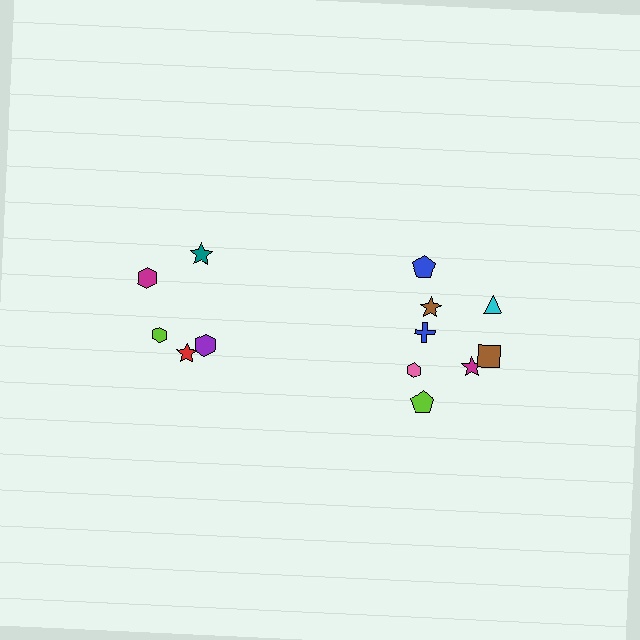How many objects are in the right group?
There are 8 objects.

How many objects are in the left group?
There are 5 objects.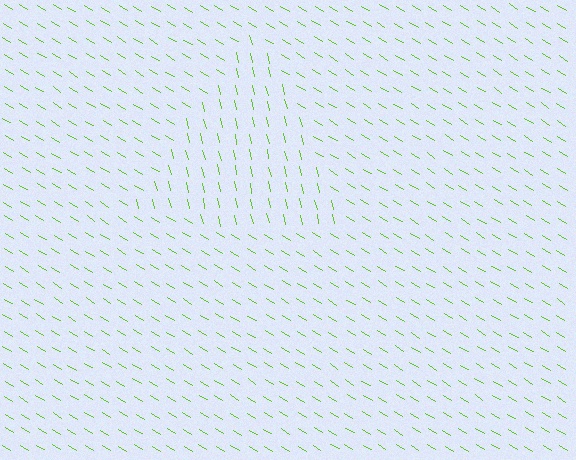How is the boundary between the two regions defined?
The boundary is defined purely by a change in line orientation (approximately 45 degrees difference). All lines are the same color and thickness.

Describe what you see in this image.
The image is filled with small lime line segments. A triangle region in the image has lines oriented differently from the surrounding lines, creating a visible texture boundary.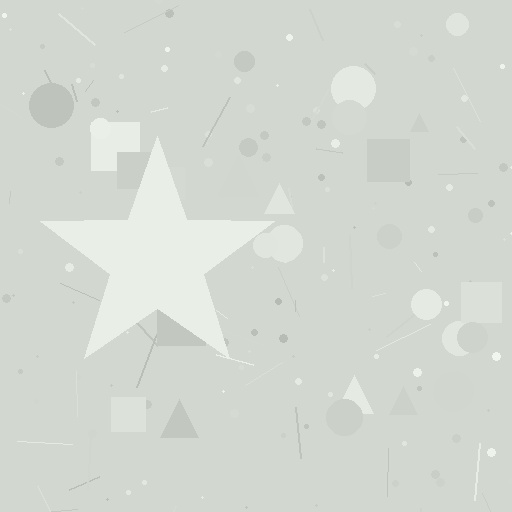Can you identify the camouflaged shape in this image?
The camouflaged shape is a star.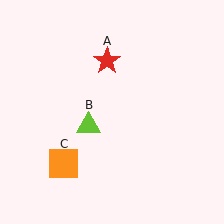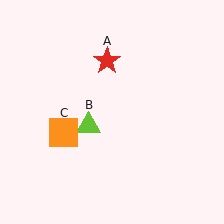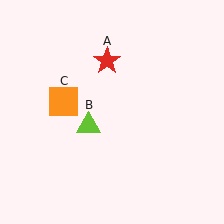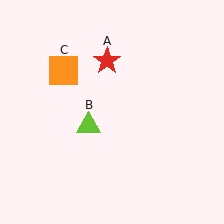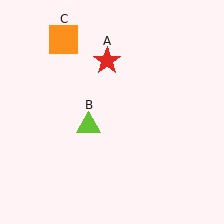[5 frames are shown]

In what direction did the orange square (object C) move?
The orange square (object C) moved up.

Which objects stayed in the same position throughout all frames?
Red star (object A) and lime triangle (object B) remained stationary.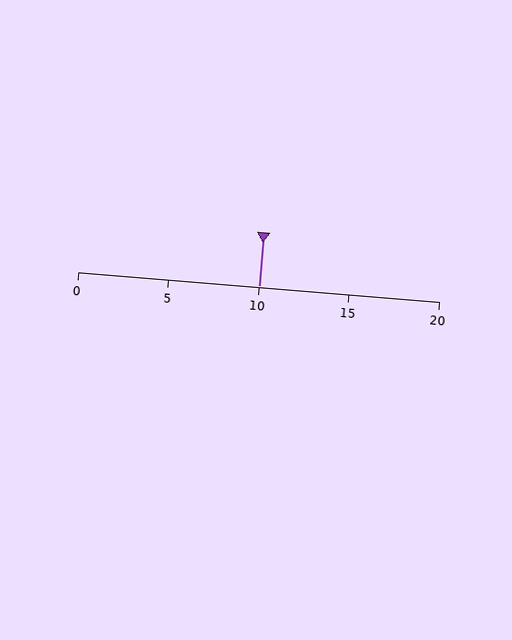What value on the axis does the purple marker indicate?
The marker indicates approximately 10.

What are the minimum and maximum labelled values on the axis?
The axis runs from 0 to 20.